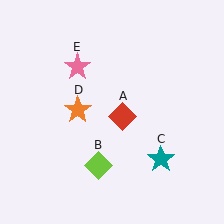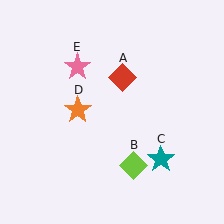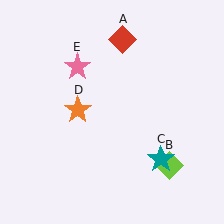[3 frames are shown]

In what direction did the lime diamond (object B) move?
The lime diamond (object B) moved right.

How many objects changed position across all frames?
2 objects changed position: red diamond (object A), lime diamond (object B).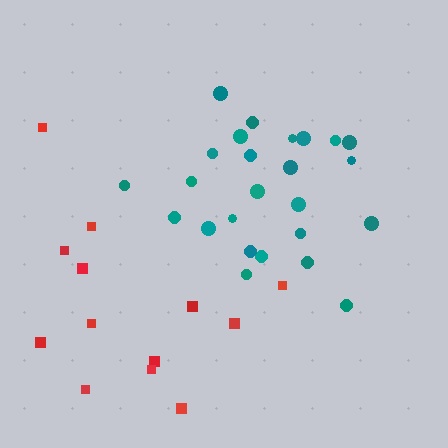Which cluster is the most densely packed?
Teal.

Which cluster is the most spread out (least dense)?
Red.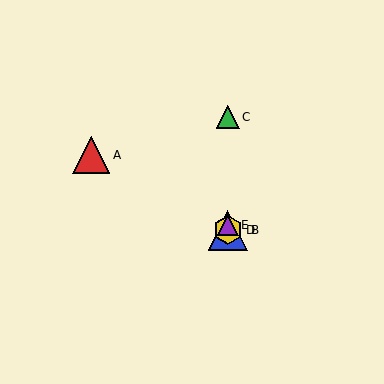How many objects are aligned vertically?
4 objects (B, C, D, E) are aligned vertically.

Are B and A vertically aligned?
No, B is at x≈228 and A is at x≈91.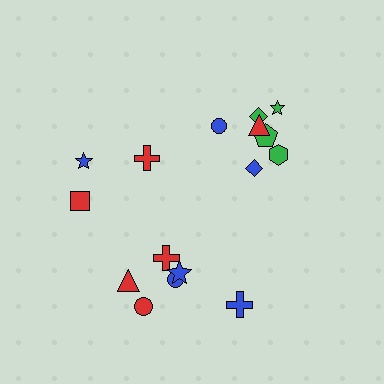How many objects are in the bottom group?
There are 6 objects.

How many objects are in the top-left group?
There are 3 objects.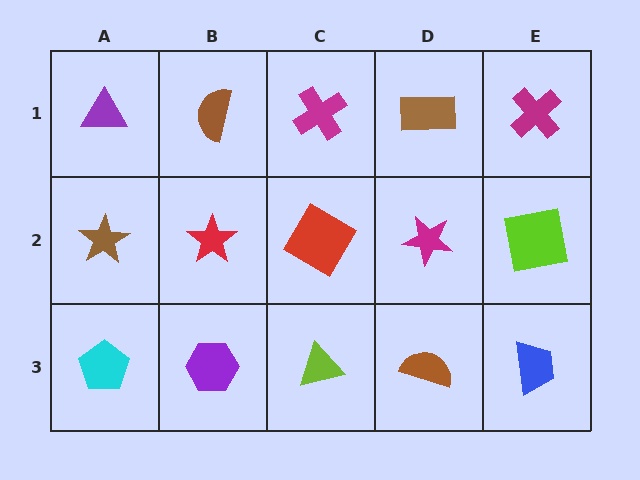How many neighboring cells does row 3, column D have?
3.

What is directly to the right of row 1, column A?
A brown semicircle.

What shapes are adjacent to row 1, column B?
A red star (row 2, column B), a purple triangle (row 1, column A), a magenta cross (row 1, column C).